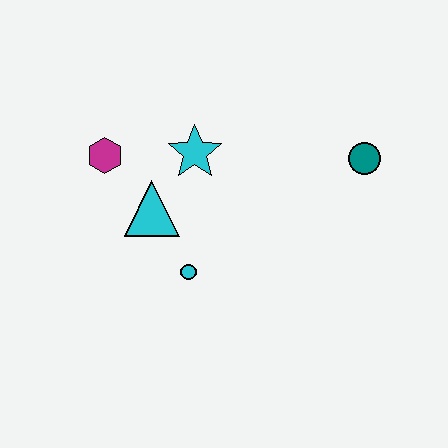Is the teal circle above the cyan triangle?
Yes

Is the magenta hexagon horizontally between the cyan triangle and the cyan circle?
No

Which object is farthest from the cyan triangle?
The teal circle is farthest from the cyan triangle.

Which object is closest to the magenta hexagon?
The cyan triangle is closest to the magenta hexagon.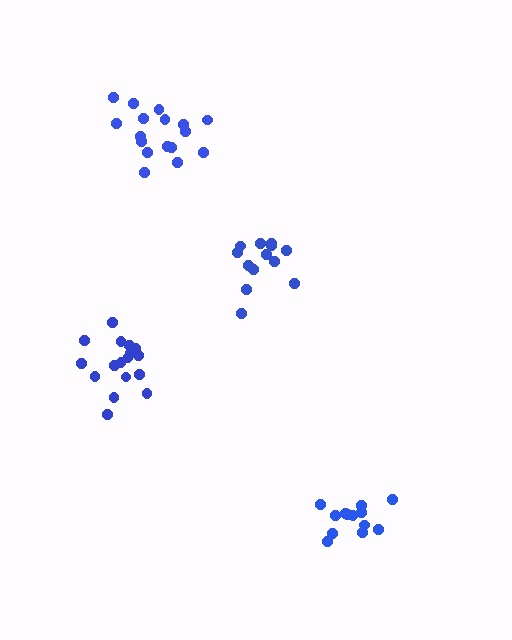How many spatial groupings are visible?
There are 4 spatial groupings.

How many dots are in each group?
Group 1: 13 dots, Group 2: 17 dots, Group 3: 17 dots, Group 4: 13 dots (60 total).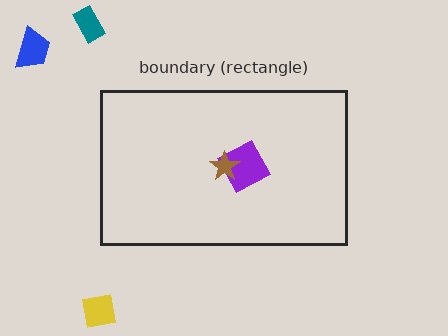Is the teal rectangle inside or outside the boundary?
Outside.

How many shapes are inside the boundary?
2 inside, 3 outside.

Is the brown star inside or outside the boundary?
Inside.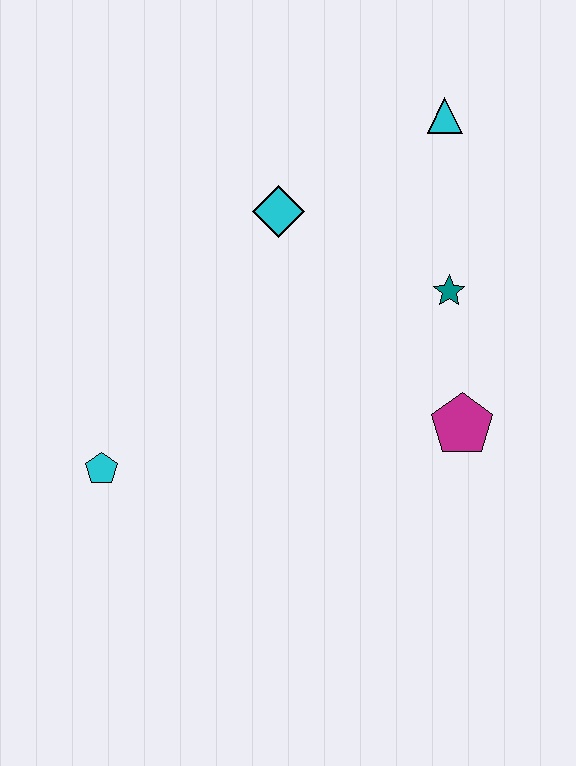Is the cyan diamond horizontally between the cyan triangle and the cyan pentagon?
Yes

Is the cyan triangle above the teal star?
Yes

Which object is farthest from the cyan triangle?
The cyan pentagon is farthest from the cyan triangle.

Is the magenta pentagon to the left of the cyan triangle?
No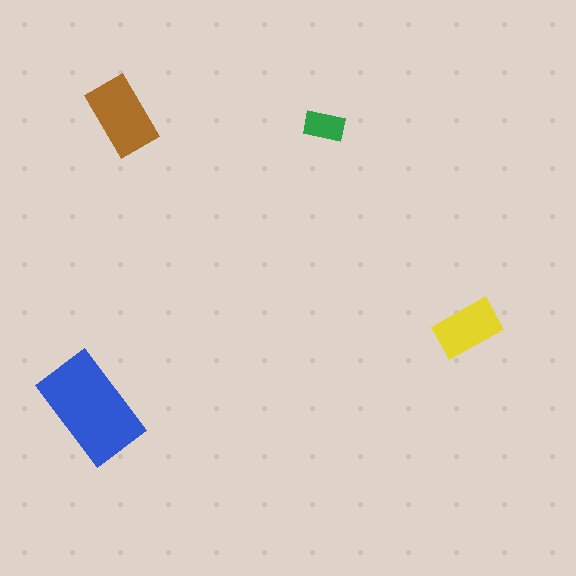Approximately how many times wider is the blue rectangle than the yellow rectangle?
About 1.5 times wider.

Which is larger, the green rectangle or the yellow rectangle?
The yellow one.